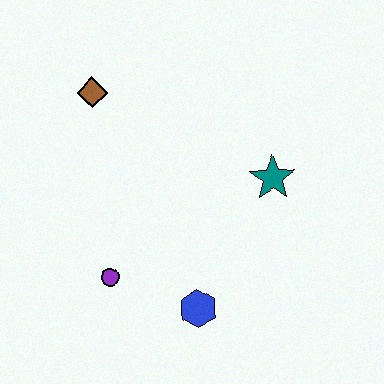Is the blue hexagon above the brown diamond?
No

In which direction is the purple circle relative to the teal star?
The purple circle is to the left of the teal star.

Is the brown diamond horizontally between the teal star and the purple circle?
No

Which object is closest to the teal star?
The blue hexagon is closest to the teal star.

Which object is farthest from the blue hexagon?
The brown diamond is farthest from the blue hexagon.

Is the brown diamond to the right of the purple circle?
No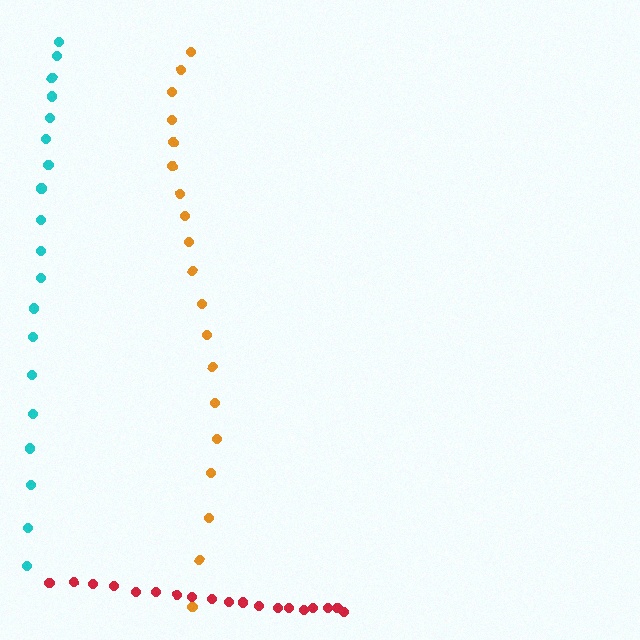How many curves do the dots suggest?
There are 3 distinct paths.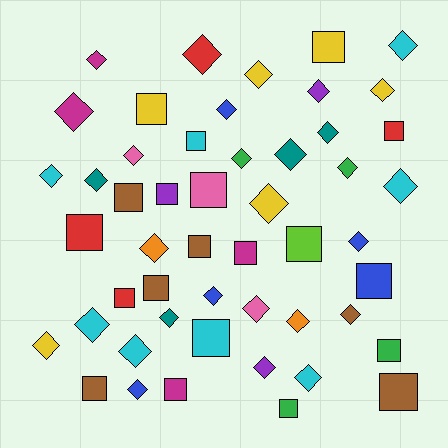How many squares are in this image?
There are 20 squares.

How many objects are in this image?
There are 50 objects.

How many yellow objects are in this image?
There are 6 yellow objects.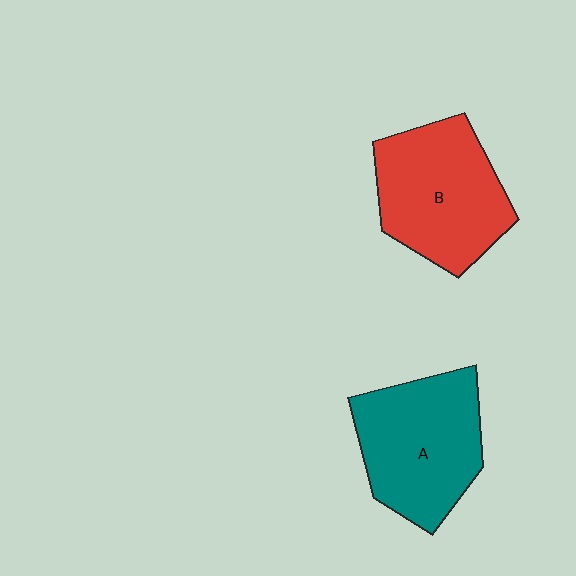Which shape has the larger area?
Shape B (red).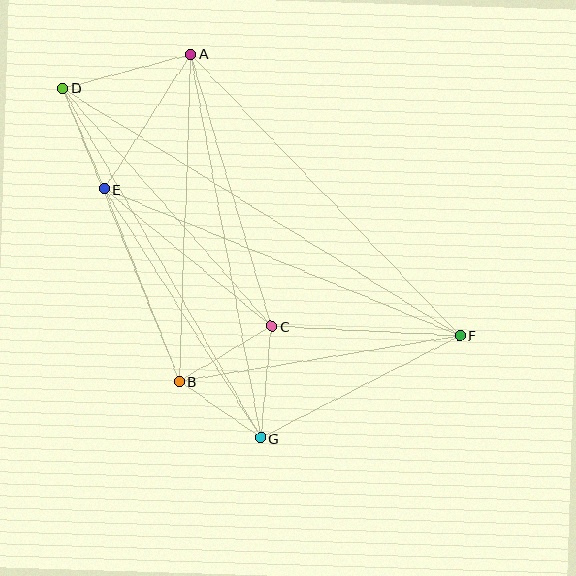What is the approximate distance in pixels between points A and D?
The distance between A and D is approximately 133 pixels.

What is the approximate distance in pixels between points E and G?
The distance between E and G is approximately 294 pixels.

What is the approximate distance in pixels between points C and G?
The distance between C and G is approximately 112 pixels.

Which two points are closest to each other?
Points B and G are closest to each other.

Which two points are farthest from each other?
Points D and F are farthest from each other.